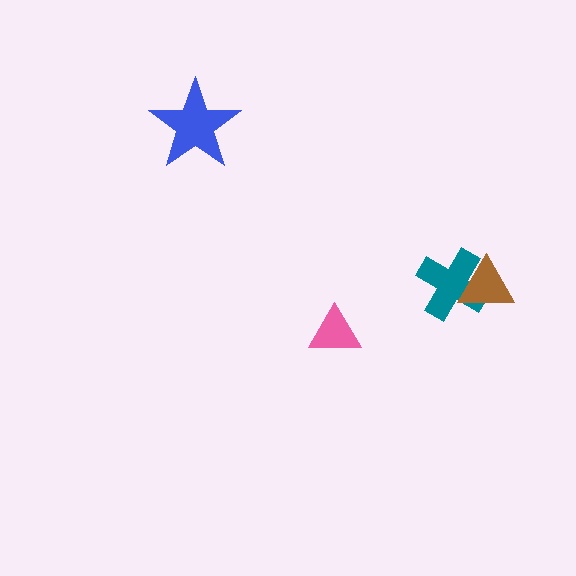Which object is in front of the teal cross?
The brown triangle is in front of the teal cross.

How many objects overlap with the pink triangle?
0 objects overlap with the pink triangle.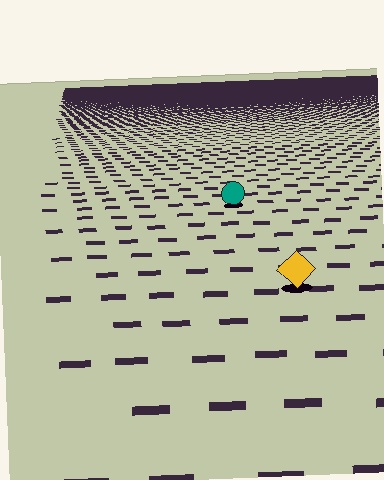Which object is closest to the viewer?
The yellow diamond is closest. The texture marks near it are larger and more spread out.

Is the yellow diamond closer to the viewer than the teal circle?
Yes. The yellow diamond is closer — you can tell from the texture gradient: the ground texture is coarser near it.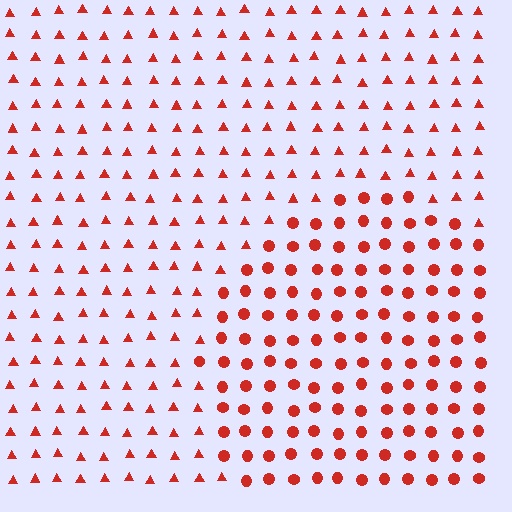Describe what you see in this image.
The image is filled with small red elements arranged in a uniform grid. A circle-shaped region contains circles, while the surrounding area contains triangles. The boundary is defined purely by the change in element shape.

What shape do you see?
I see a circle.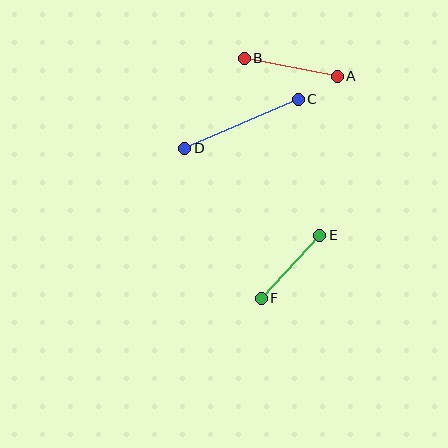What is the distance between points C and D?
The distance is approximately 124 pixels.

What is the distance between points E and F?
The distance is approximately 86 pixels.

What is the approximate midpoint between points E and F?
The midpoint is at approximately (291, 267) pixels.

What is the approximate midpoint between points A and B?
The midpoint is at approximately (291, 67) pixels.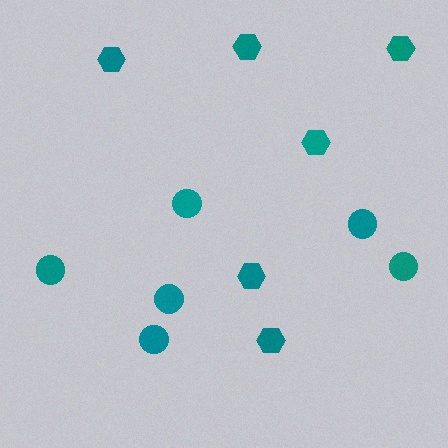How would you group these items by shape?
There are 2 groups: one group of hexagons (6) and one group of circles (6).